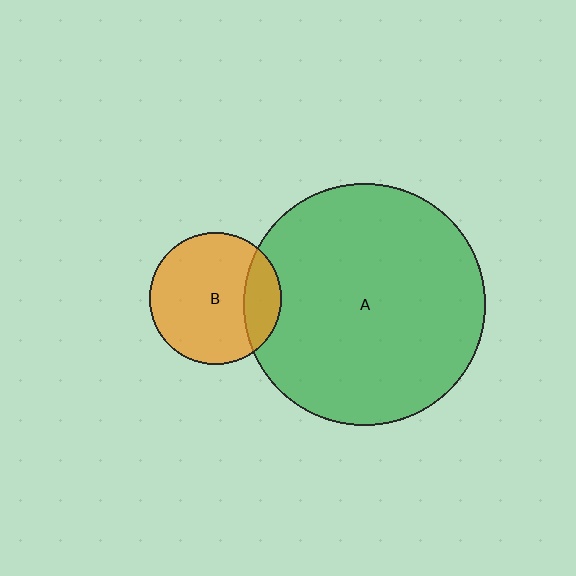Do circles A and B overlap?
Yes.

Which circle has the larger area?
Circle A (green).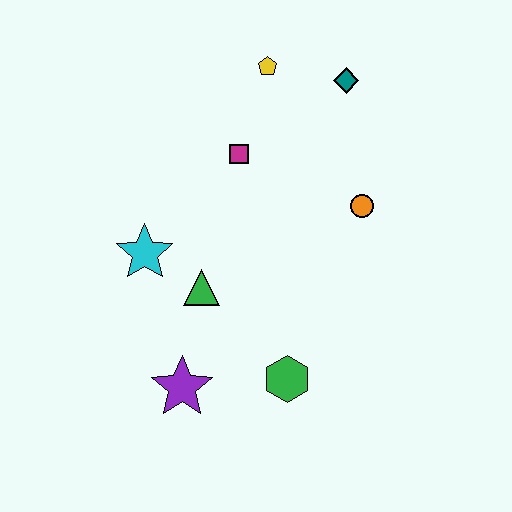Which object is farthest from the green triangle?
The teal diamond is farthest from the green triangle.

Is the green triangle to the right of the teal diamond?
No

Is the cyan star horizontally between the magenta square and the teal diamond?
No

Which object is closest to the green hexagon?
The purple star is closest to the green hexagon.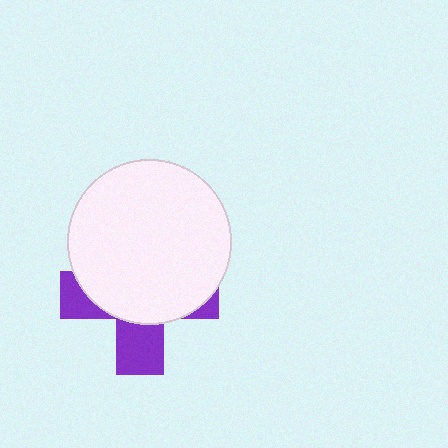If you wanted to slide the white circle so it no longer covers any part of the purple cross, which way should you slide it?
Slide it up — that is the most direct way to separate the two shapes.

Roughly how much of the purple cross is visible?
A small part of it is visible (roughly 34%).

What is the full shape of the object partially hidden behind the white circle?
The partially hidden object is a purple cross.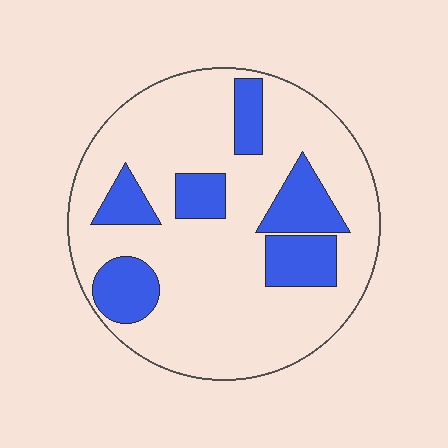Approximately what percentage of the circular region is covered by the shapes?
Approximately 25%.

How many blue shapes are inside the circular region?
6.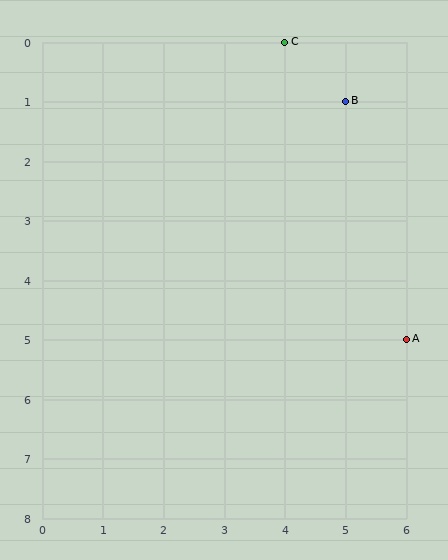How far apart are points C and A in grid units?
Points C and A are 2 columns and 5 rows apart (about 5.4 grid units diagonally).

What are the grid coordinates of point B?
Point B is at grid coordinates (5, 1).